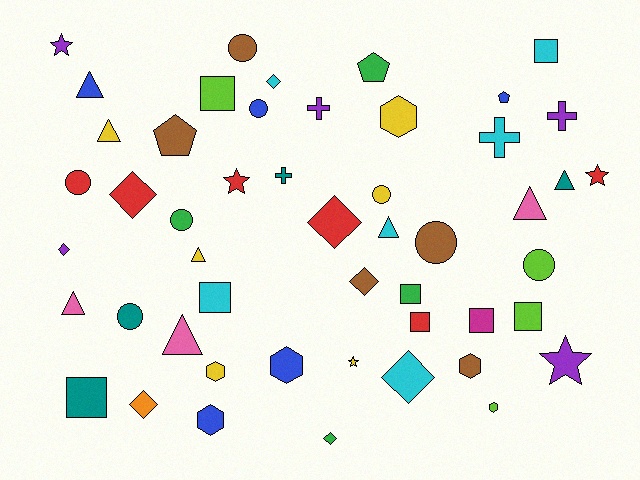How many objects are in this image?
There are 50 objects.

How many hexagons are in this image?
There are 6 hexagons.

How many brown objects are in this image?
There are 5 brown objects.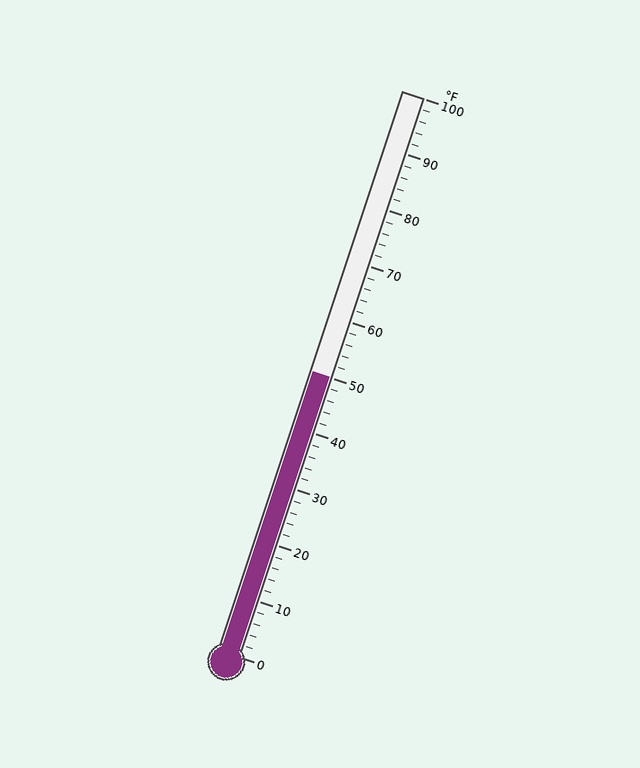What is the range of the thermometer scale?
The thermometer scale ranges from 0°F to 100°F.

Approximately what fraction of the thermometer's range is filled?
The thermometer is filled to approximately 50% of its range.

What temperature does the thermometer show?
The thermometer shows approximately 50°F.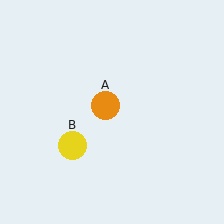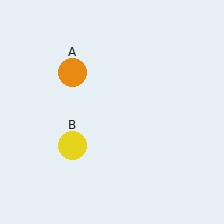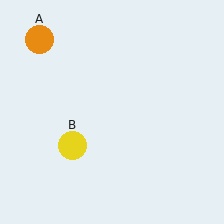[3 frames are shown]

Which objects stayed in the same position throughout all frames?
Yellow circle (object B) remained stationary.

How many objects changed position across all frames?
1 object changed position: orange circle (object A).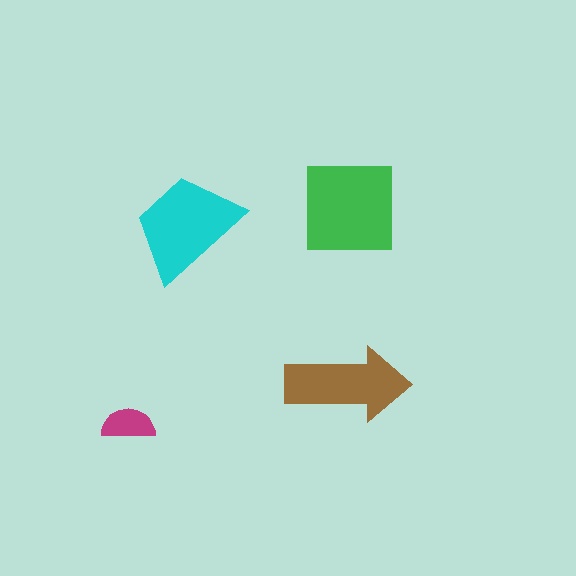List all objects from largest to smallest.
The green square, the cyan trapezoid, the brown arrow, the magenta semicircle.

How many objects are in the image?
There are 4 objects in the image.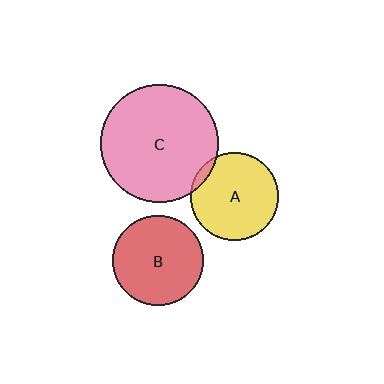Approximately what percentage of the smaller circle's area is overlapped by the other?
Approximately 5%.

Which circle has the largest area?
Circle C (pink).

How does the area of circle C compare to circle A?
Approximately 1.8 times.